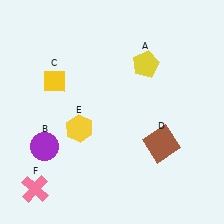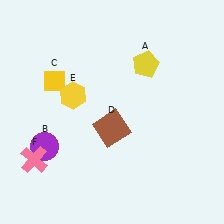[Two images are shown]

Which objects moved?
The objects that moved are: the brown square (D), the yellow hexagon (E), the pink cross (F).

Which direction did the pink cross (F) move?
The pink cross (F) moved up.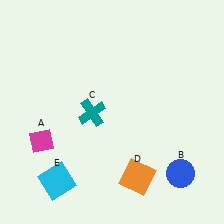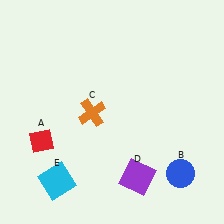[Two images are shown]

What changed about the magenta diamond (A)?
In Image 1, A is magenta. In Image 2, it changed to red.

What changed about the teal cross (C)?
In Image 1, C is teal. In Image 2, it changed to orange.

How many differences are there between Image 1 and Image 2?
There are 3 differences between the two images.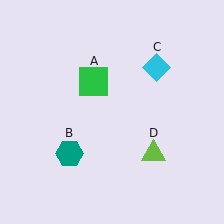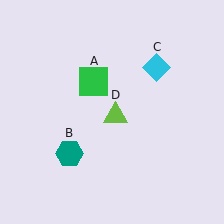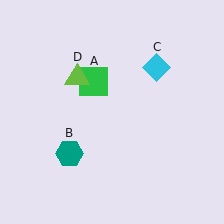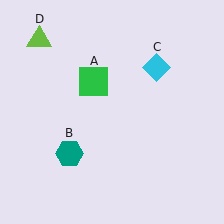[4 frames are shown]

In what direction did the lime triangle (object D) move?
The lime triangle (object D) moved up and to the left.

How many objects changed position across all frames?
1 object changed position: lime triangle (object D).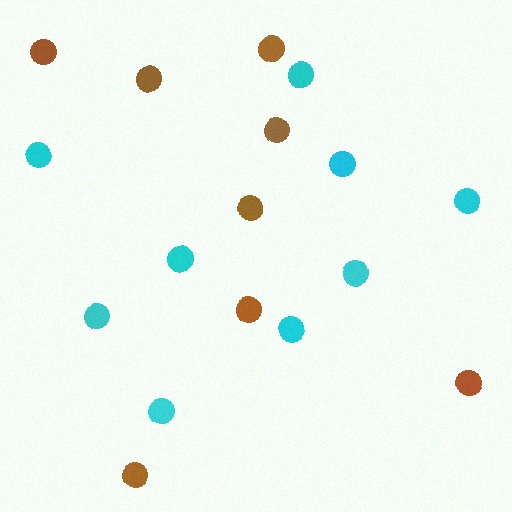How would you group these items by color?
There are 2 groups: one group of cyan circles (9) and one group of brown circles (8).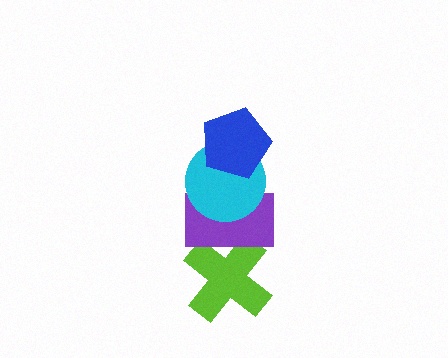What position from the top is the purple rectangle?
The purple rectangle is 3rd from the top.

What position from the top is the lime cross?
The lime cross is 4th from the top.